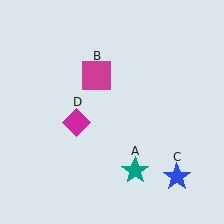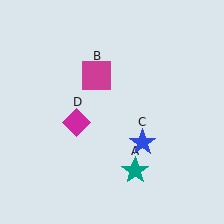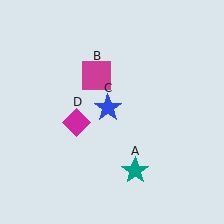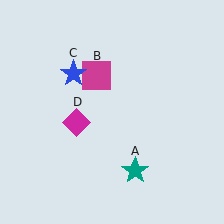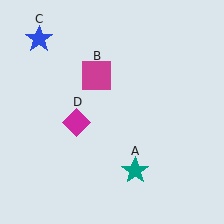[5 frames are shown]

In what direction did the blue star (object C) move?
The blue star (object C) moved up and to the left.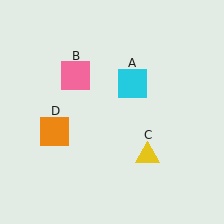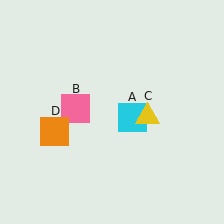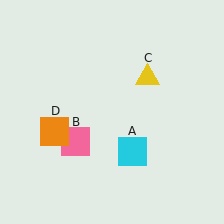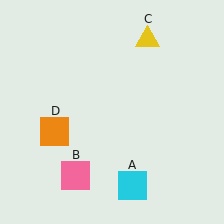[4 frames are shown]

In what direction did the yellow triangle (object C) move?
The yellow triangle (object C) moved up.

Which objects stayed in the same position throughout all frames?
Orange square (object D) remained stationary.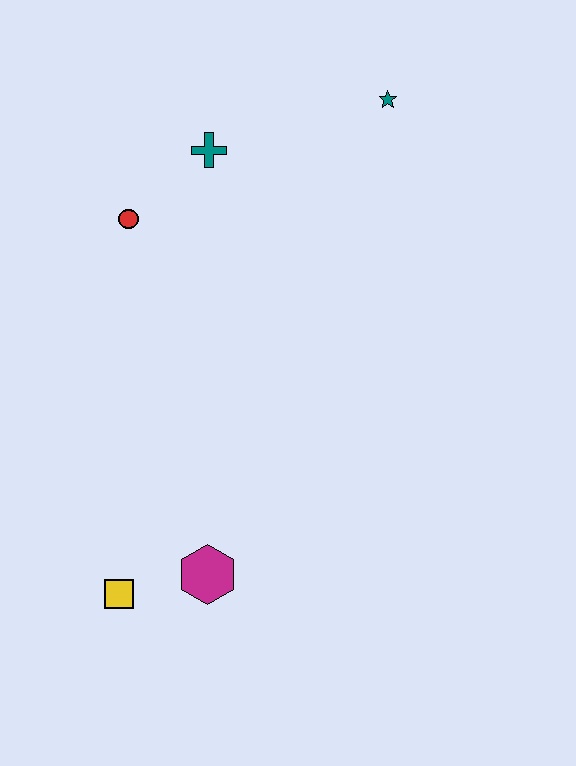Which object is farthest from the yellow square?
The teal star is farthest from the yellow square.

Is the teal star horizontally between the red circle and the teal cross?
No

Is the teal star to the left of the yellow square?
No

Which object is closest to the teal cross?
The red circle is closest to the teal cross.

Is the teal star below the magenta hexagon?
No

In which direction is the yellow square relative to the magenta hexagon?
The yellow square is to the left of the magenta hexagon.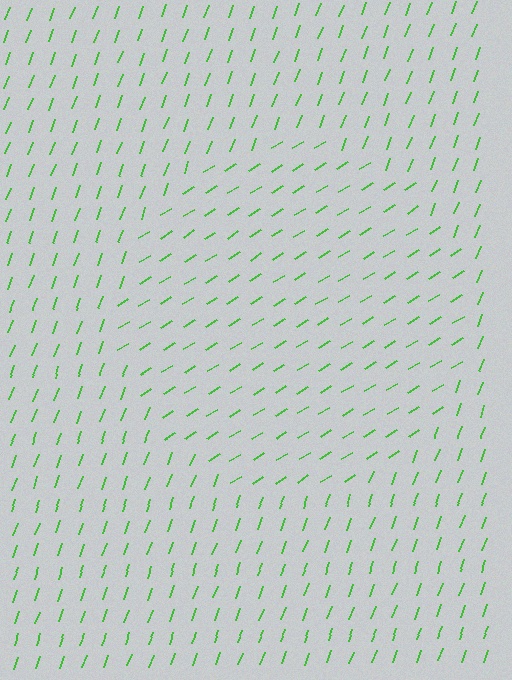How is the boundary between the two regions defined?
The boundary is defined purely by a change in line orientation (approximately 38 degrees difference). All lines are the same color and thickness.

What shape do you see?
I see a circle.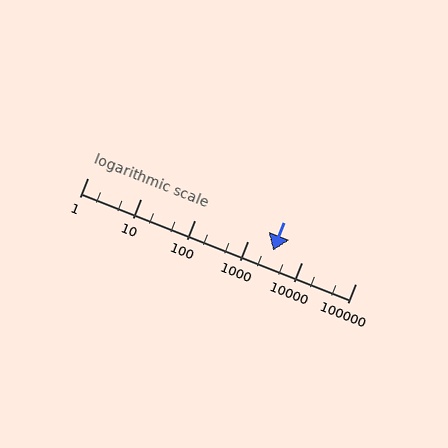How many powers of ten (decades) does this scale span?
The scale spans 5 decades, from 1 to 100000.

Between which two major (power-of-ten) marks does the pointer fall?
The pointer is between 1000 and 10000.